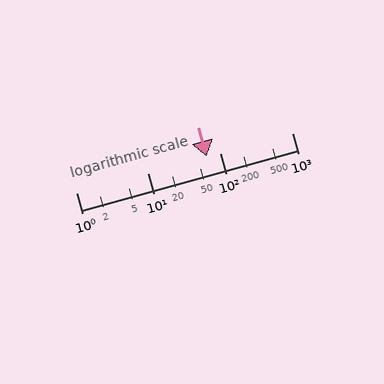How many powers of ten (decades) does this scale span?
The scale spans 3 decades, from 1 to 1000.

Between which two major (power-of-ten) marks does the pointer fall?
The pointer is between 10 and 100.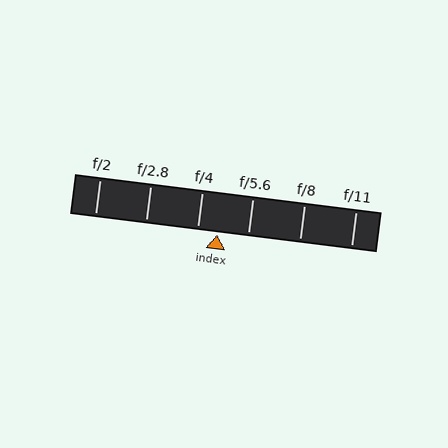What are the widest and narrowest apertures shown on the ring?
The widest aperture shown is f/2 and the narrowest is f/11.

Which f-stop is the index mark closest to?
The index mark is closest to f/4.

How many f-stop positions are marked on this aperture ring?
There are 6 f-stop positions marked.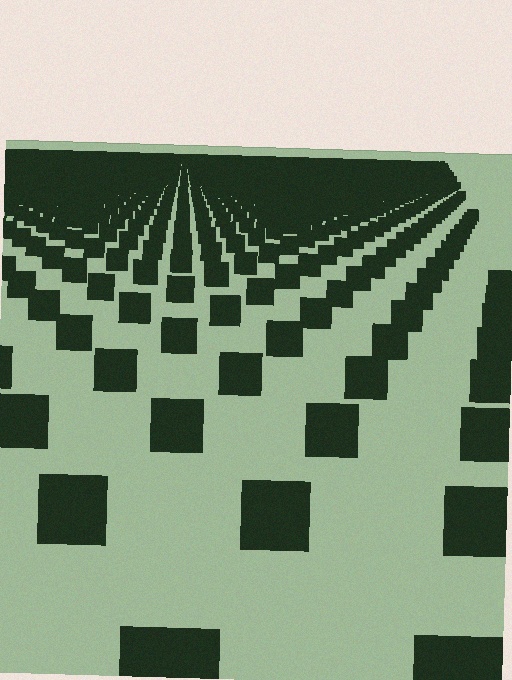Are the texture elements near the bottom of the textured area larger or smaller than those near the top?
Larger. Near the bottom, elements are closer to the viewer and appear at a bigger on-screen size.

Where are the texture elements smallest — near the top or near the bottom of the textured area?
Near the top.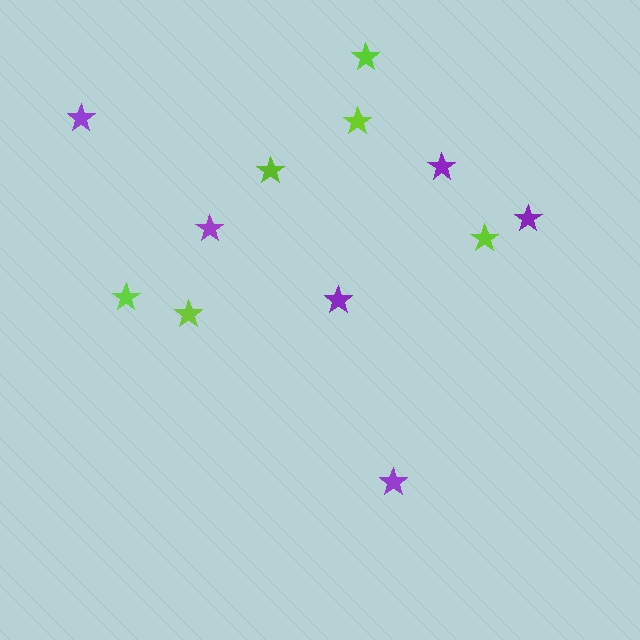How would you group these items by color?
There are 2 groups: one group of lime stars (6) and one group of purple stars (6).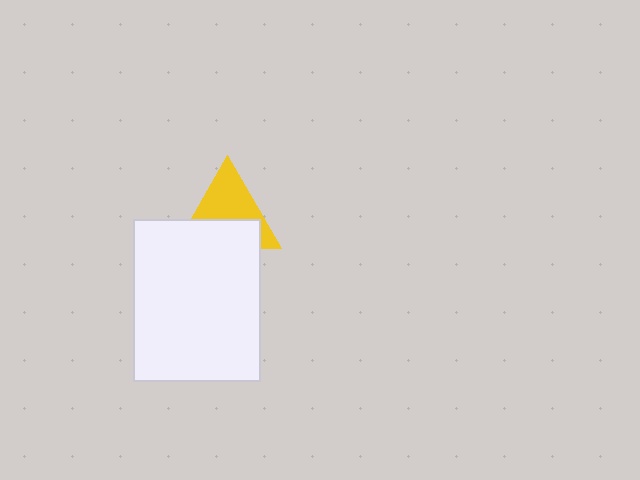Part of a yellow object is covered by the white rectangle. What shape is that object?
It is a triangle.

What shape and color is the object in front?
The object in front is a white rectangle.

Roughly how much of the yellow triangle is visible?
About half of it is visible (roughly 54%).